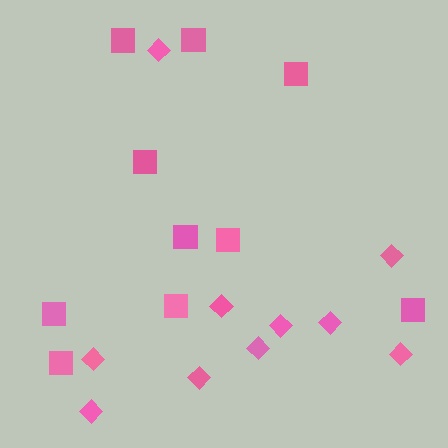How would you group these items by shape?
There are 2 groups: one group of diamonds (10) and one group of squares (10).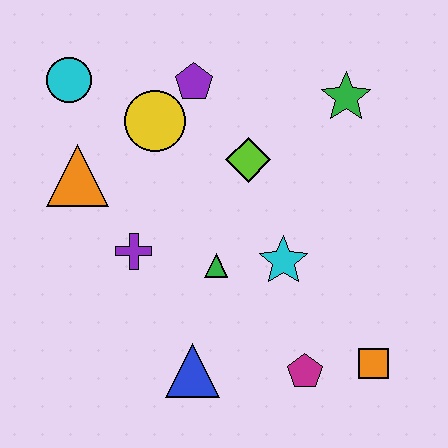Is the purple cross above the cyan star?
Yes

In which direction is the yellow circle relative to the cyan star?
The yellow circle is above the cyan star.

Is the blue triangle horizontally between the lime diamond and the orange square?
No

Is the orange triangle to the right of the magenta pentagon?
No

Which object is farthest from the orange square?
The cyan circle is farthest from the orange square.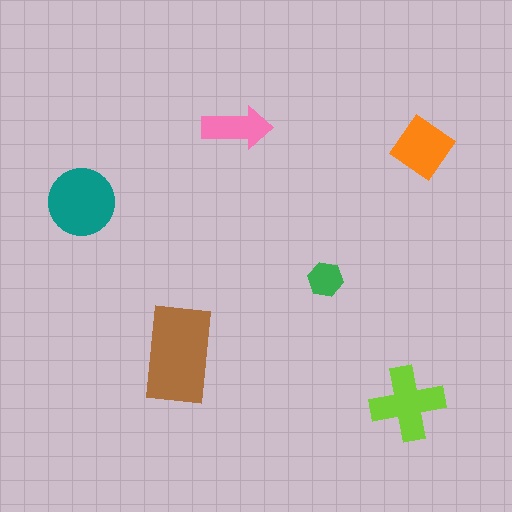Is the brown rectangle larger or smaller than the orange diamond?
Larger.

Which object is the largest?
The brown rectangle.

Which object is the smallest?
The green hexagon.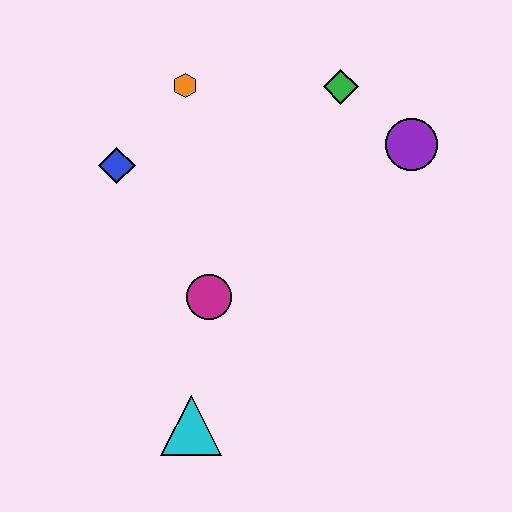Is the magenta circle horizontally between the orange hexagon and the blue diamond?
No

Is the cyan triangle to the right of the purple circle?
No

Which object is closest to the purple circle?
The green diamond is closest to the purple circle.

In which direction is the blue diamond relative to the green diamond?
The blue diamond is to the left of the green diamond.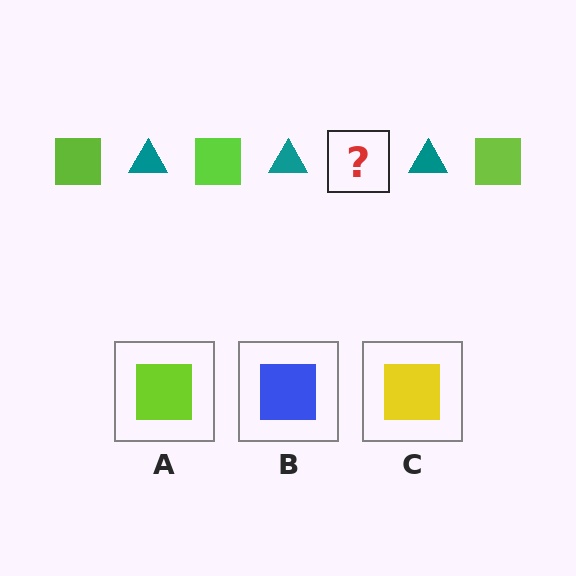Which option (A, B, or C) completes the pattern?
A.